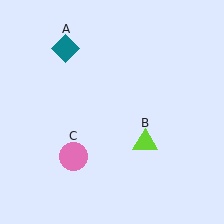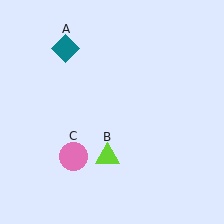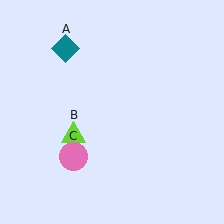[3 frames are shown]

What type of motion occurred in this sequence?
The lime triangle (object B) rotated clockwise around the center of the scene.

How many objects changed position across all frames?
1 object changed position: lime triangle (object B).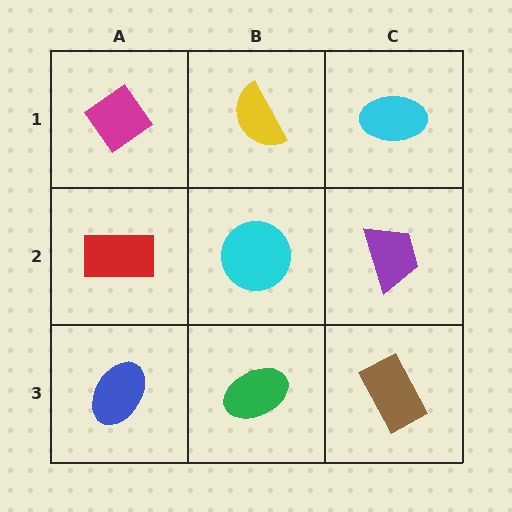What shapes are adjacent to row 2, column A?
A magenta diamond (row 1, column A), a blue ellipse (row 3, column A), a cyan circle (row 2, column B).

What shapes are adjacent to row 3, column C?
A purple trapezoid (row 2, column C), a green ellipse (row 3, column B).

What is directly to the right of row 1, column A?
A yellow semicircle.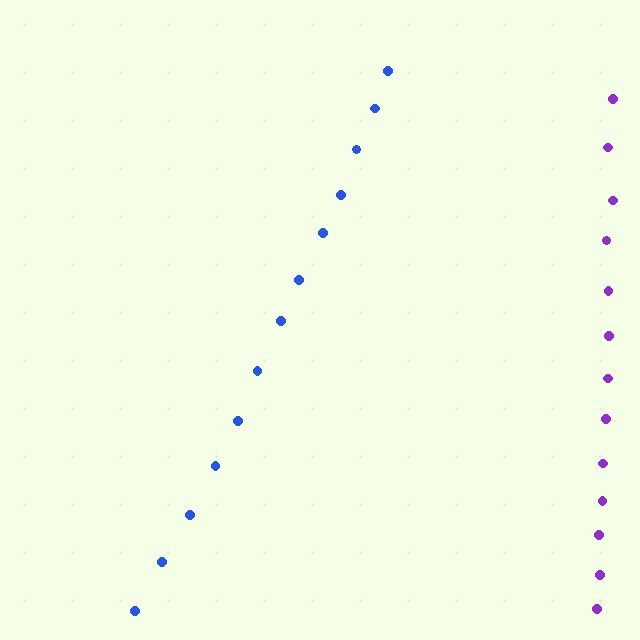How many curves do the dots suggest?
There are 2 distinct paths.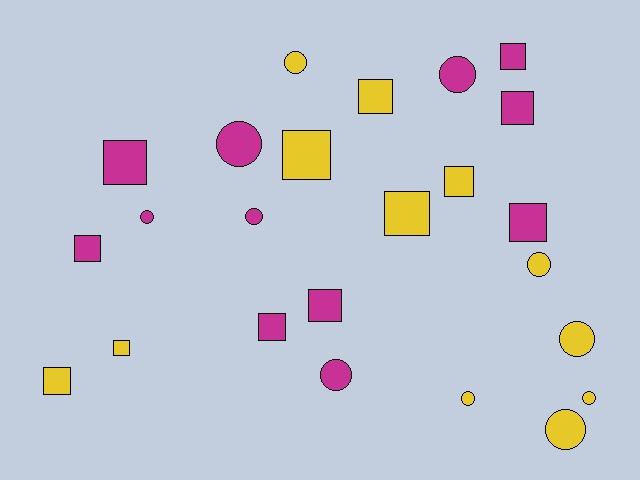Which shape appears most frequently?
Square, with 13 objects.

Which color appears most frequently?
Yellow, with 12 objects.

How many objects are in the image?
There are 24 objects.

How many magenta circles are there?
There are 5 magenta circles.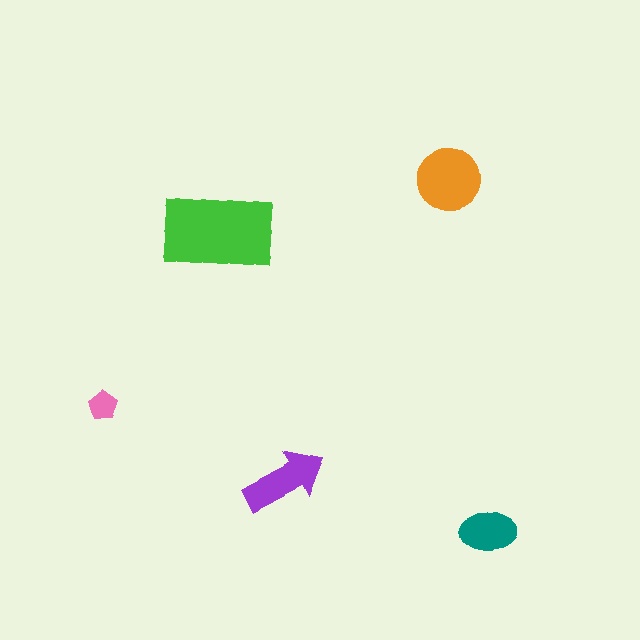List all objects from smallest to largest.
The pink pentagon, the teal ellipse, the purple arrow, the orange circle, the green rectangle.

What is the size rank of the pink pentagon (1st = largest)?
5th.